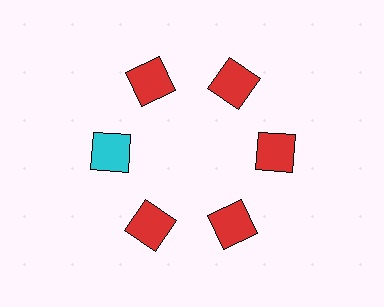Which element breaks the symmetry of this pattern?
The cyan square at roughly the 9 o'clock position breaks the symmetry. All other shapes are red squares.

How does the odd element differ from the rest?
It has a different color: cyan instead of red.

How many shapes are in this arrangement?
There are 6 shapes arranged in a ring pattern.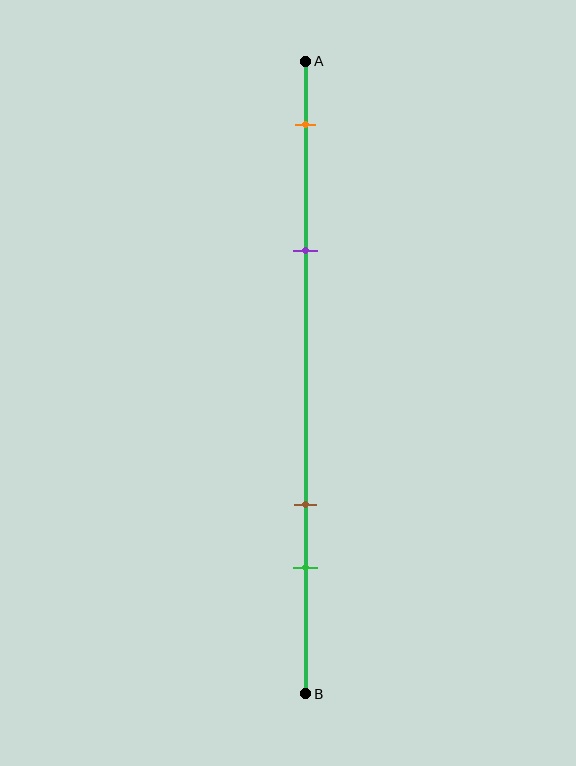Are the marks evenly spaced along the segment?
No, the marks are not evenly spaced.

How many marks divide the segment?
There are 4 marks dividing the segment.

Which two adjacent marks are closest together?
The brown and green marks are the closest adjacent pair.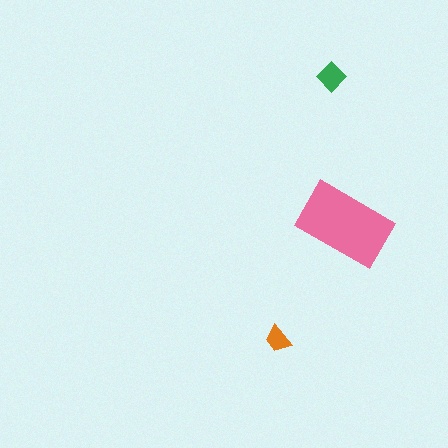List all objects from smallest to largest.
The orange trapezoid, the green diamond, the pink rectangle.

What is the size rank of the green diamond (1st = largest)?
2nd.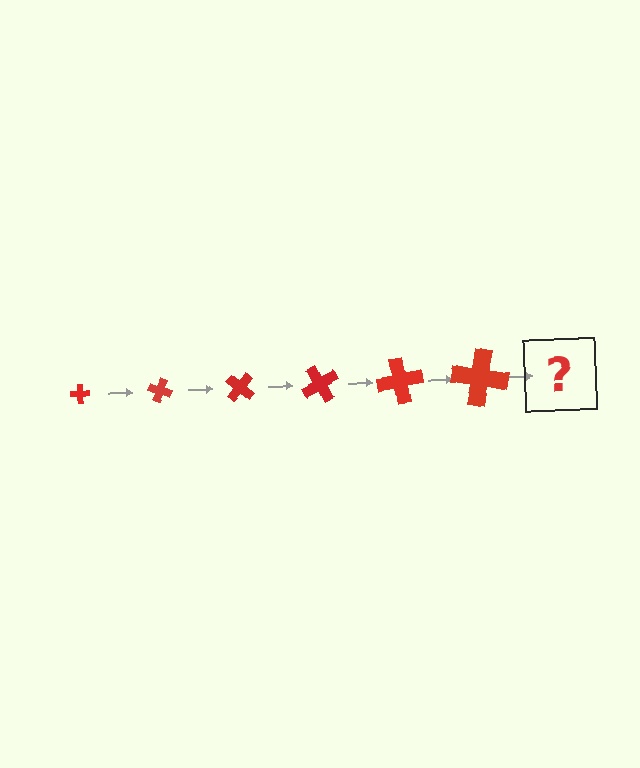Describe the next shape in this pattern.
It should be a cross, larger than the previous one and rotated 120 degrees from the start.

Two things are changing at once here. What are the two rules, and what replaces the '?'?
The two rules are that the cross grows larger each step and it rotates 20 degrees each step. The '?' should be a cross, larger than the previous one and rotated 120 degrees from the start.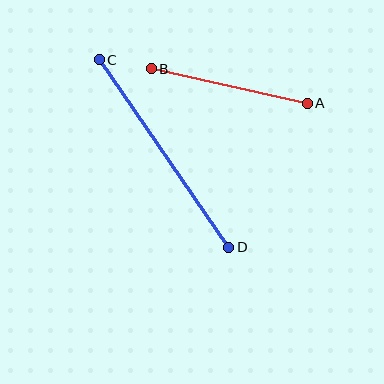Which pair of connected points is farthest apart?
Points C and D are farthest apart.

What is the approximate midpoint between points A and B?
The midpoint is at approximately (229, 86) pixels.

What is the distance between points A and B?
The distance is approximately 160 pixels.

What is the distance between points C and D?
The distance is approximately 228 pixels.